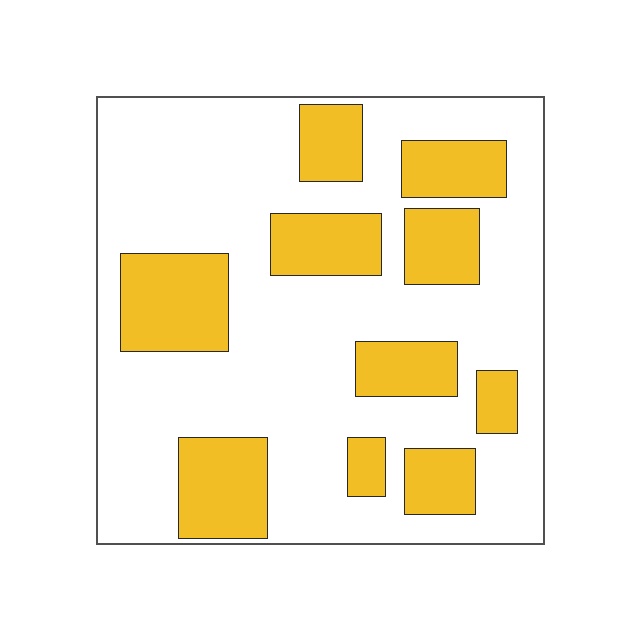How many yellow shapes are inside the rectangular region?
10.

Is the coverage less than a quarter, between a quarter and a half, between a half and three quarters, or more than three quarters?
Between a quarter and a half.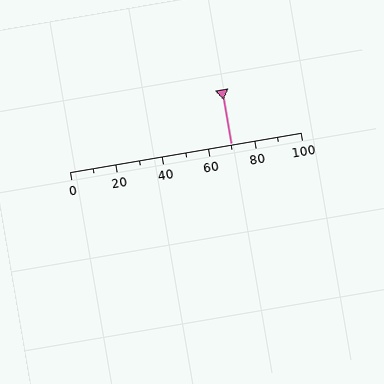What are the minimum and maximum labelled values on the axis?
The axis runs from 0 to 100.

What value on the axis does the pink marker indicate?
The marker indicates approximately 70.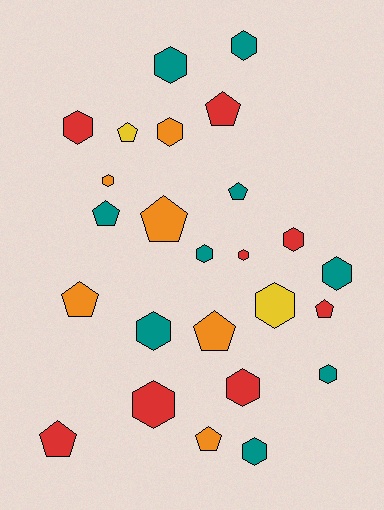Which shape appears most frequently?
Hexagon, with 15 objects.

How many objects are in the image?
There are 25 objects.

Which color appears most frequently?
Teal, with 9 objects.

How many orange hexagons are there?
There are 2 orange hexagons.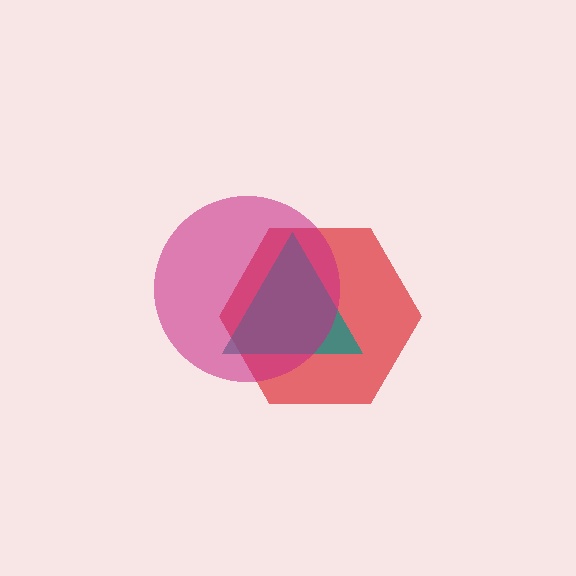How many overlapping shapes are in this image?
There are 3 overlapping shapes in the image.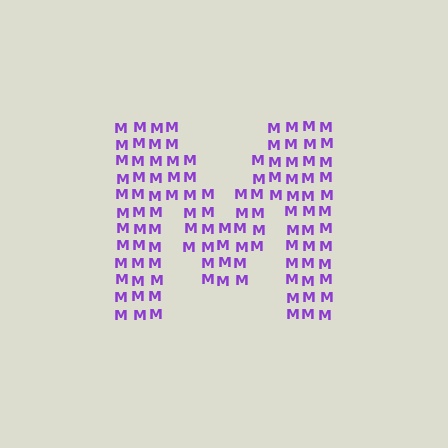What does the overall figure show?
The overall figure shows the letter M.